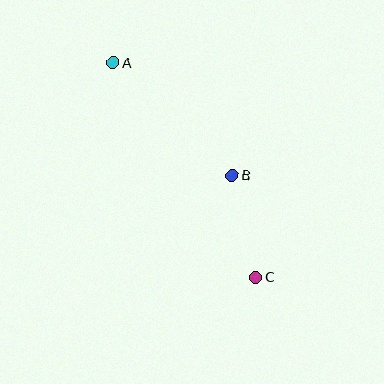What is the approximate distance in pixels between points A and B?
The distance between A and B is approximately 164 pixels.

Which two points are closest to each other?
Points B and C are closest to each other.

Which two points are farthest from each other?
Points A and C are farthest from each other.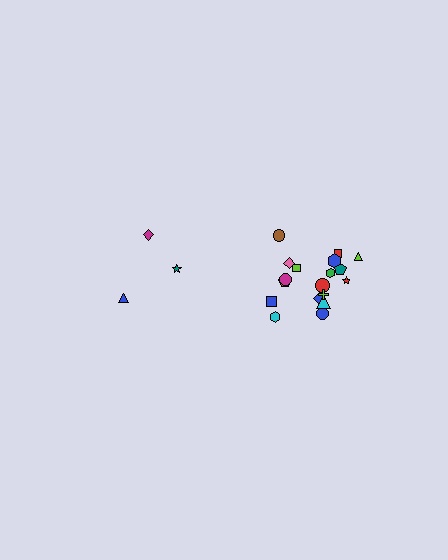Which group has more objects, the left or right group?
The right group.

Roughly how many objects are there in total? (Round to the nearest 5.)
Roughly 20 objects in total.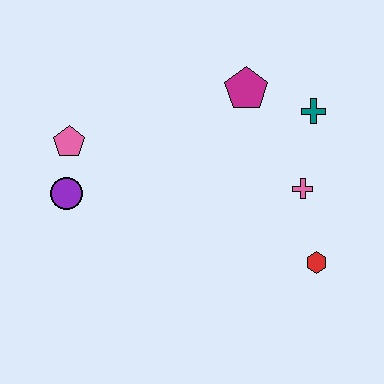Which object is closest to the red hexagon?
The pink cross is closest to the red hexagon.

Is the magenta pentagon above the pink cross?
Yes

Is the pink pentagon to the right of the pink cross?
No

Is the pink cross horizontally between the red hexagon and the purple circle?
Yes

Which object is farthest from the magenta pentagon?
The purple circle is farthest from the magenta pentagon.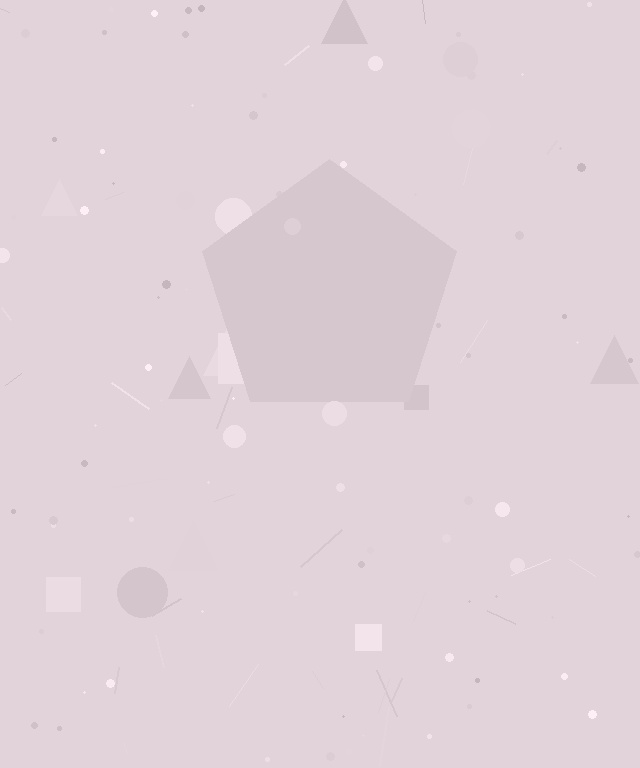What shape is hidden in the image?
A pentagon is hidden in the image.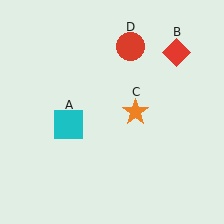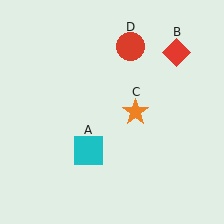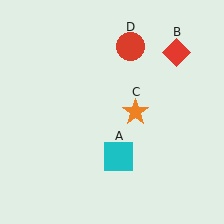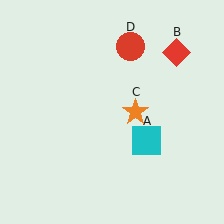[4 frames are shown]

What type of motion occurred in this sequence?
The cyan square (object A) rotated counterclockwise around the center of the scene.